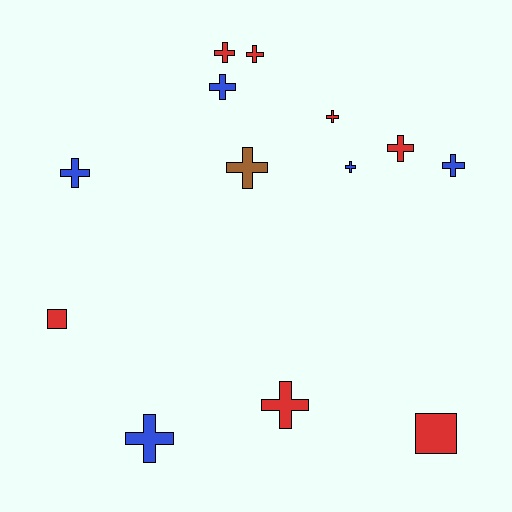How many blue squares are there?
There are no blue squares.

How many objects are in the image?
There are 13 objects.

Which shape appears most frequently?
Cross, with 11 objects.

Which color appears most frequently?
Red, with 7 objects.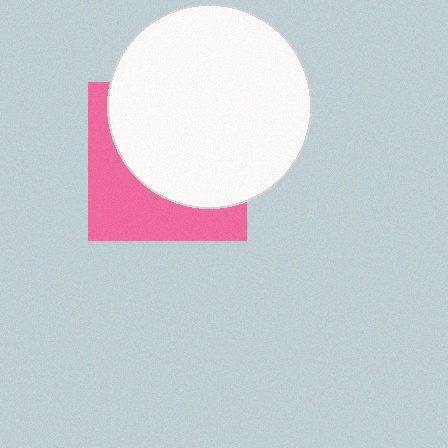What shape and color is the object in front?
The object in front is a white circle.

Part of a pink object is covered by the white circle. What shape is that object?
It is a square.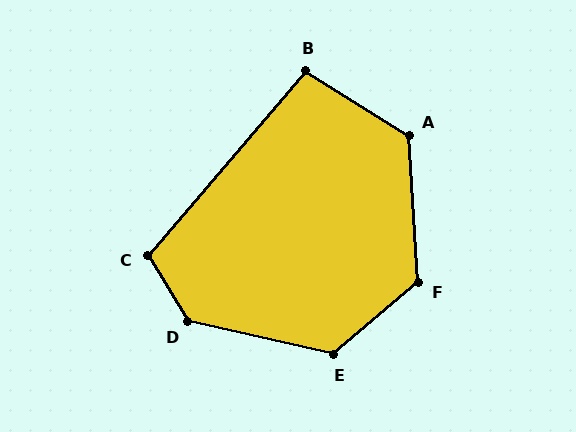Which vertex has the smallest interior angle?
B, at approximately 99 degrees.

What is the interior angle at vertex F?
Approximately 127 degrees (obtuse).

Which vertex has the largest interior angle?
D, at approximately 134 degrees.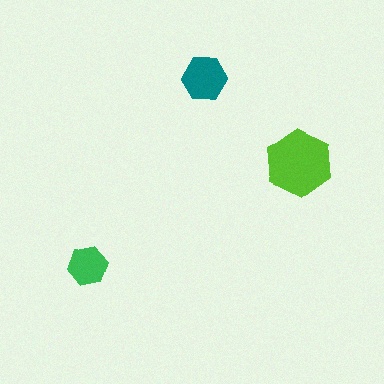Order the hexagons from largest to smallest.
the lime one, the teal one, the green one.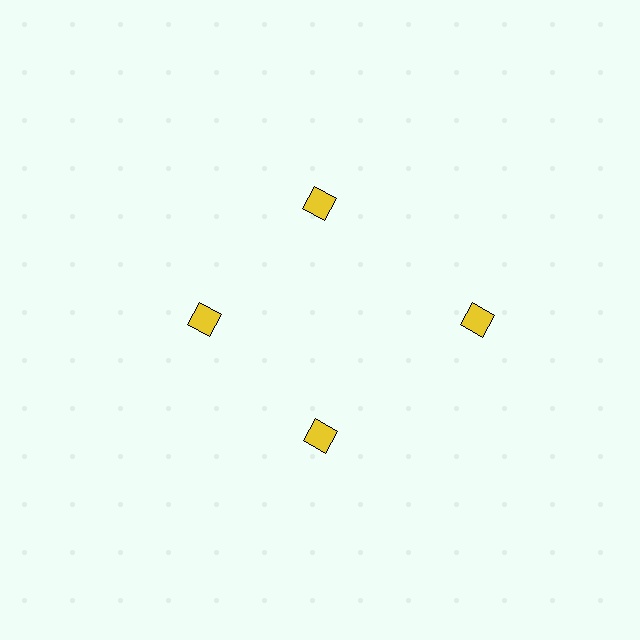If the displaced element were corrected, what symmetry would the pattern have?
It would have 4-fold rotational symmetry — the pattern would map onto itself every 90 degrees.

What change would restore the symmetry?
The symmetry would be restored by moving it inward, back onto the ring so that all 4 diamonds sit at equal angles and equal distance from the center.